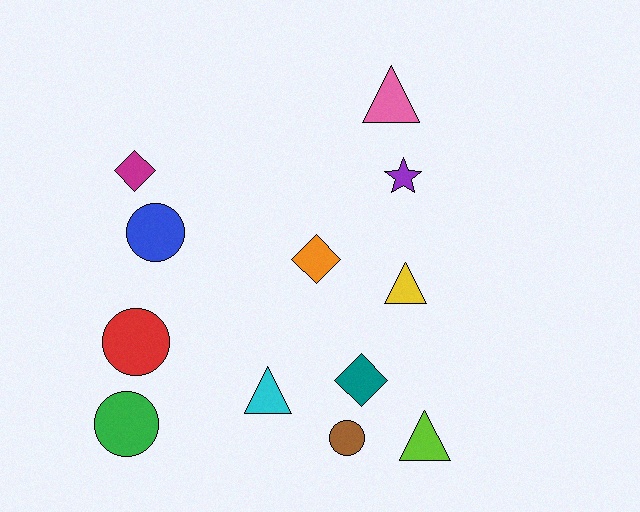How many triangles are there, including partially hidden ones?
There are 4 triangles.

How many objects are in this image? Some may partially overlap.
There are 12 objects.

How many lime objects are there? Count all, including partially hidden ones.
There is 1 lime object.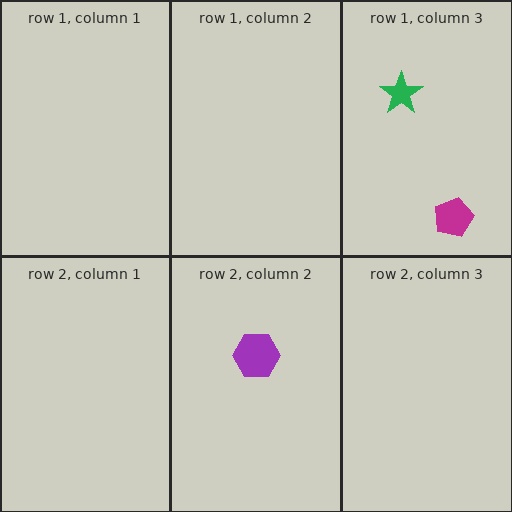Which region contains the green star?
The row 1, column 3 region.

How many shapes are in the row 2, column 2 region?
1.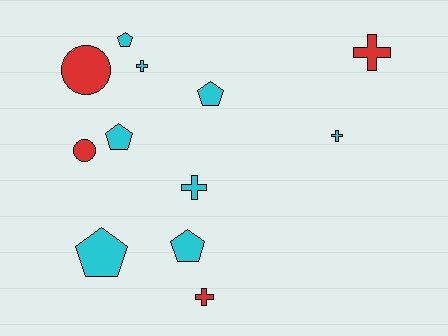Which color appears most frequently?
Cyan, with 8 objects.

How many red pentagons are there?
There are no red pentagons.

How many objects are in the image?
There are 12 objects.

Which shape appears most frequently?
Cross, with 5 objects.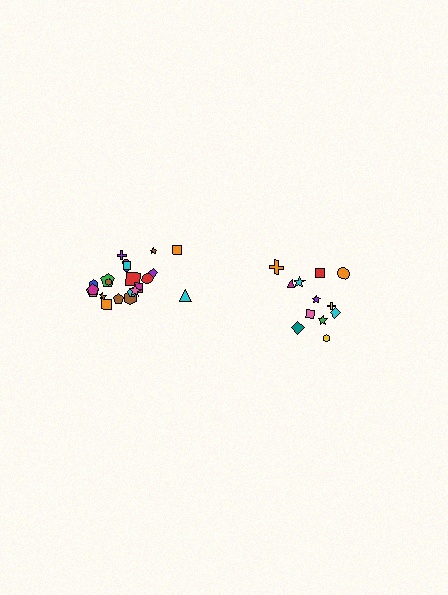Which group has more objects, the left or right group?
The left group.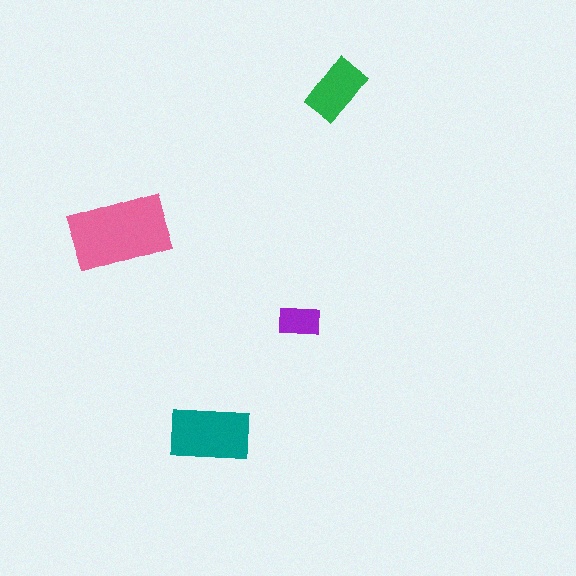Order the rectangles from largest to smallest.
the pink one, the teal one, the green one, the purple one.